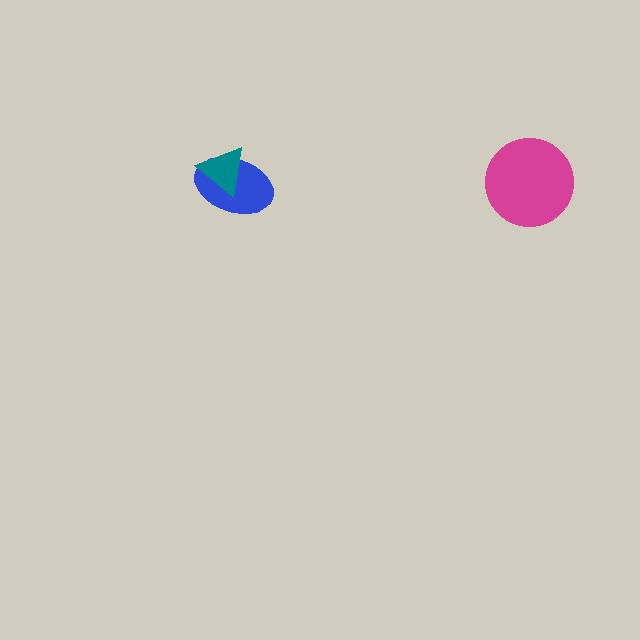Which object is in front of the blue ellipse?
The teal triangle is in front of the blue ellipse.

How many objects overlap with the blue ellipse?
1 object overlaps with the blue ellipse.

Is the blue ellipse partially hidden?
Yes, it is partially covered by another shape.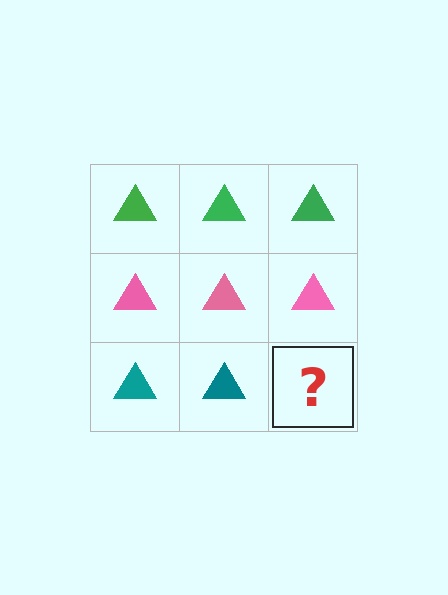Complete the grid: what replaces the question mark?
The question mark should be replaced with a teal triangle.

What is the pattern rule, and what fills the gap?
The rule is that each row has a consistent color. The gap should be filled with a teal triangle.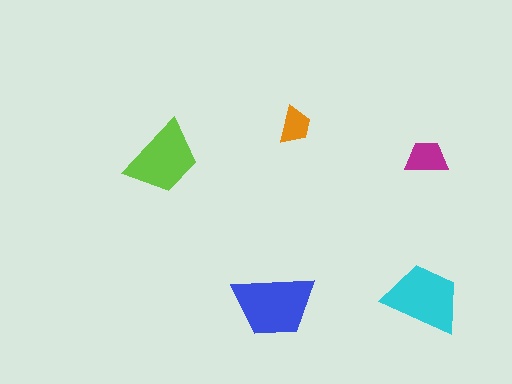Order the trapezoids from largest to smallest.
the blue one, the cyan one, the lime one, the magenta one, the orange one.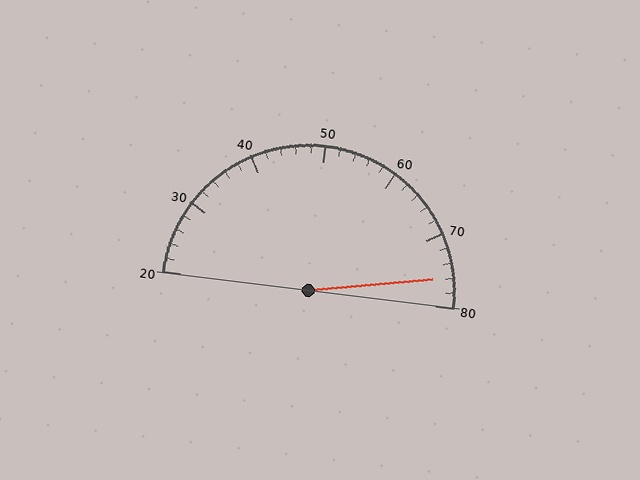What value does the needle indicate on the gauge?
The needle indicates approximately 76.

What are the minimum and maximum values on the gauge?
The gauge ranges from 20 to 80.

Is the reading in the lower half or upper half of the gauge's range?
The reading is in the upper half of the range (20 to 80).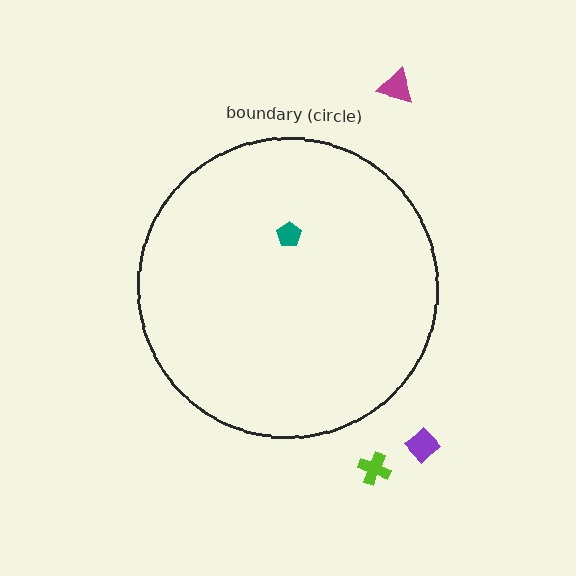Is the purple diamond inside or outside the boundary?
Outside.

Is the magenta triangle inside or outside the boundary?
Outside.